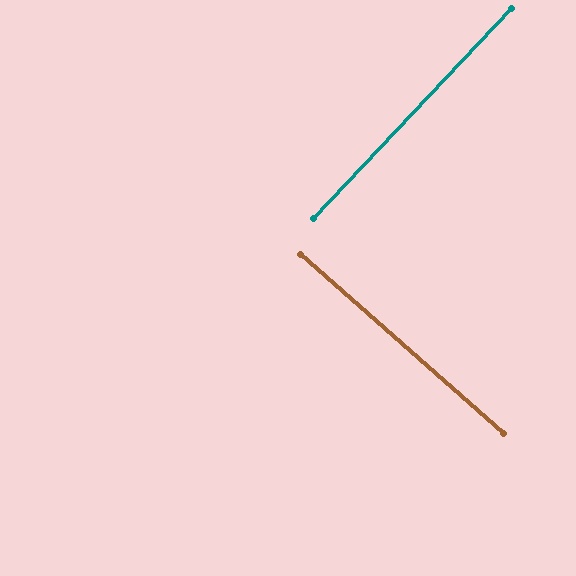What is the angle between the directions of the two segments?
Approximately 88 degrees.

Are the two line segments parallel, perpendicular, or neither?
Perpendicular — they meet at approximately 88°.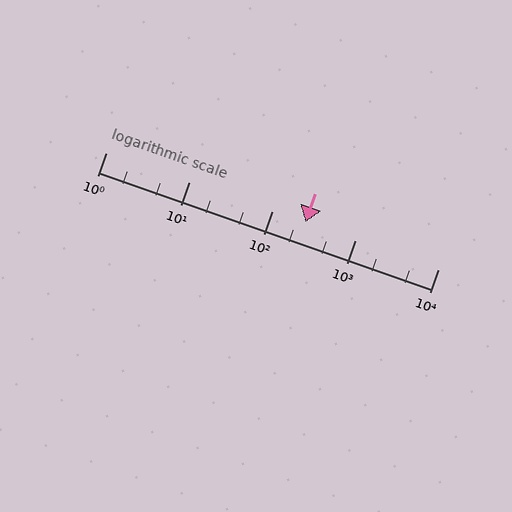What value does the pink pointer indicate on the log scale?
The pointer indicates approximately 250.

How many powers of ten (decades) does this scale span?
The scale spans 4 decades, from 1 to 10000.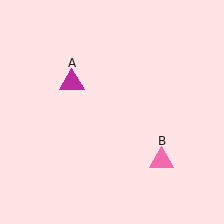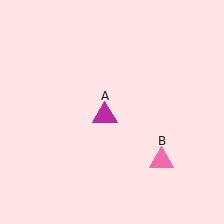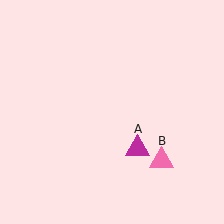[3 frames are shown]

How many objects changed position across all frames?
1 object changed position: magenta triangle (object A).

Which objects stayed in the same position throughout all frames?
Pink triangle (object B) remained stationary.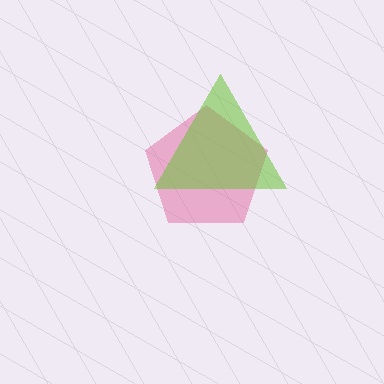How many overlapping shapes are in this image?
There are 2 overlapping shapes in the image.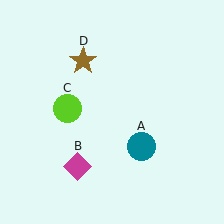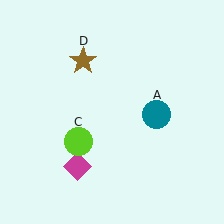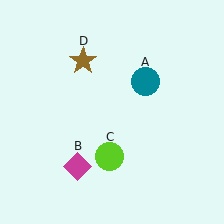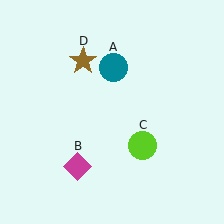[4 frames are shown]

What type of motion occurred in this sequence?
The teal circle (object A), lime circle (object C) rotated counterclockwise around the center of the scene.